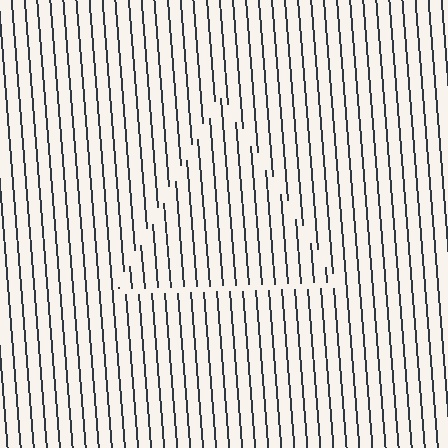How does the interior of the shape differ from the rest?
The interior of the shape contains the same grating, shifted by half a period — the contour is defined by the phase discontinuity where line-ends from the inner and outer gratings abut.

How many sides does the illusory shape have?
3 sides — the line-ends trace a triangle.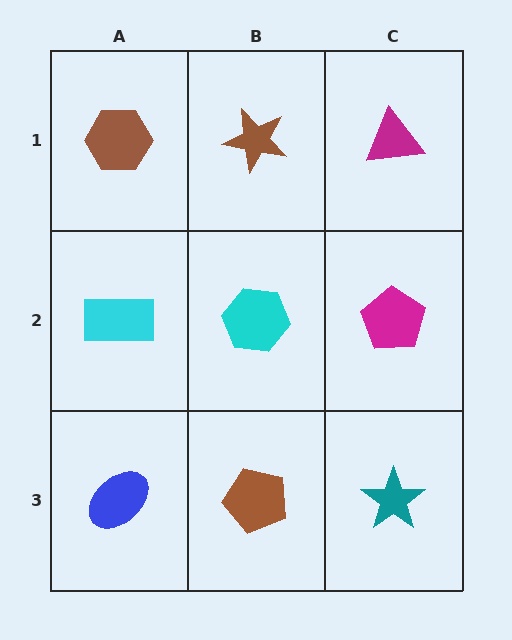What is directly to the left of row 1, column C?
A brown star.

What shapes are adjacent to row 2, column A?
A brown hexagon (row 1, column A), a blue ellipse (row 3, column A), a cyan hexagon (row 2, column B).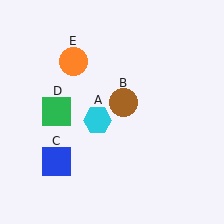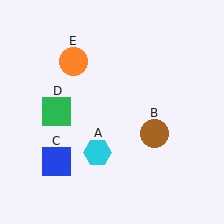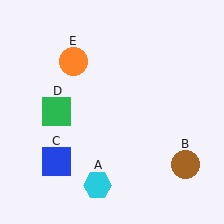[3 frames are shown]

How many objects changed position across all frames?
2 objects changed position: cyan hexagon (object A), brown circle (object B).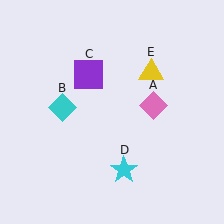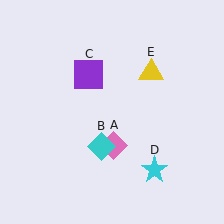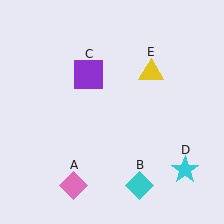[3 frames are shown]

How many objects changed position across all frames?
3 objects changed position: pink diamond (object A), cyan diamond (object B), cyan star (object D).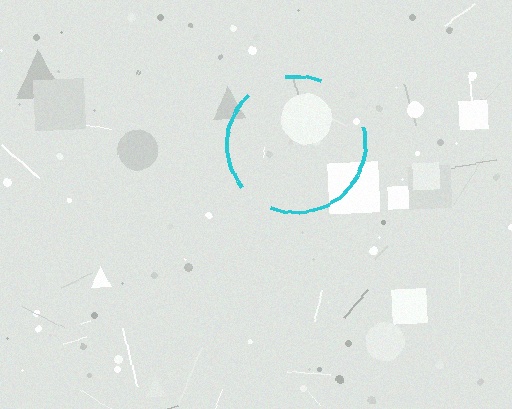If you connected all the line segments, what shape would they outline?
They would outline a circle.